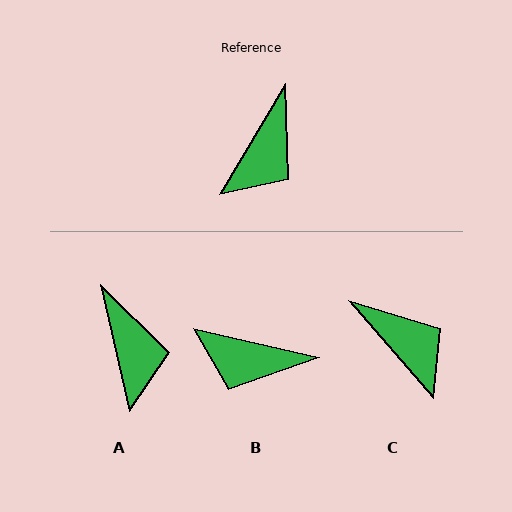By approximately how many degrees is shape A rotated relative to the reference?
Approximately 43 degrees counter-clockwise.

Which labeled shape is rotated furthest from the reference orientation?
B, about 72 degrees away.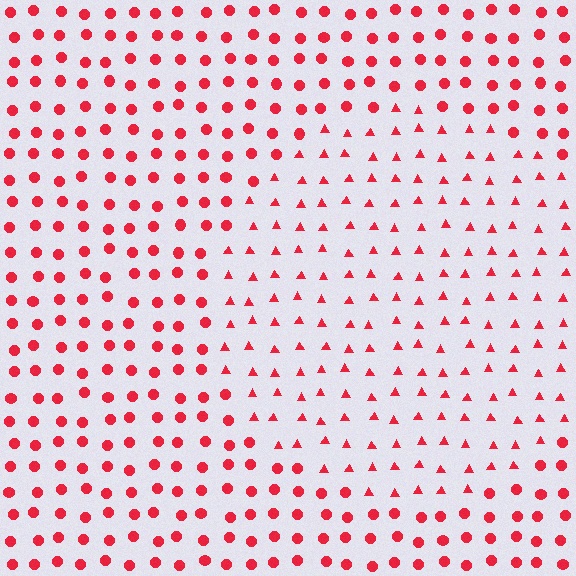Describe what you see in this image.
The image is filled with small red elements arranged in a uniform grid. A circle-shaped region contains triangles, while the surrounding area contains circles. The boundary is defined purely by the change in element shape.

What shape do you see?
I see a circle.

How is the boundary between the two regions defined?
The boundary is defined by a change in element shape: triangles inside vs. circles outside. All elements share the same color and spacing.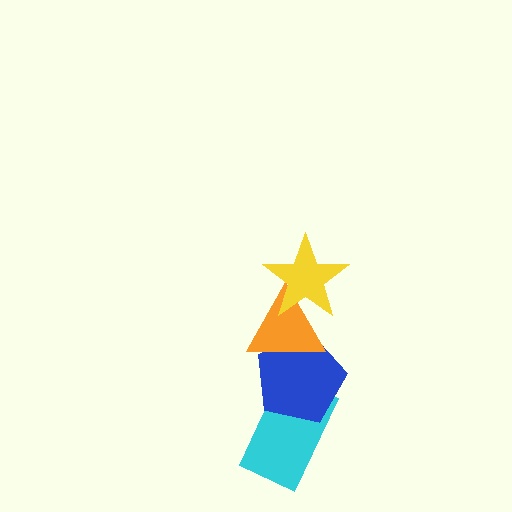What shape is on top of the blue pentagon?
The orange triangle is on top of the blue pentagon.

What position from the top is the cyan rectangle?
The cyan rectangle is 4th from the top.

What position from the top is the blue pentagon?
The blue pentagon is 3rd from the top.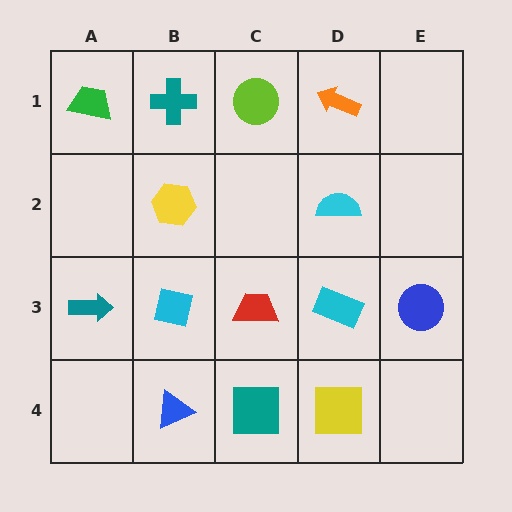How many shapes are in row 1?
4 shapes.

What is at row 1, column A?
A green trapezoid.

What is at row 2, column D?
A cyan semicircle.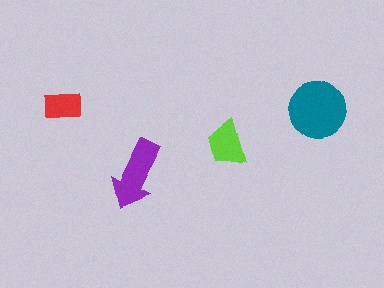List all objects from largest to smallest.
The teal circle, the purple arrow, the lime trapezoid, the red rectangle.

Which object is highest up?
The red rectangle is topmost.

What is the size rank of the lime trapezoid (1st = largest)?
3rd.